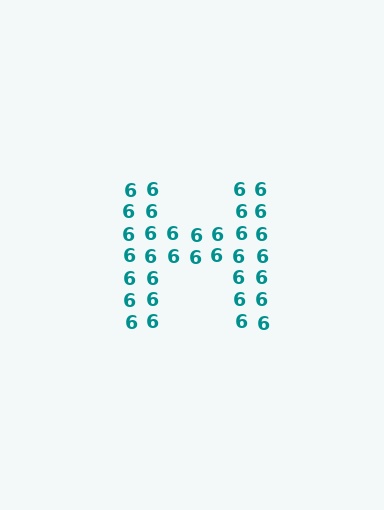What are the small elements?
The small elements are digit 6's.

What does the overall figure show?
The overall figure shows the letter H.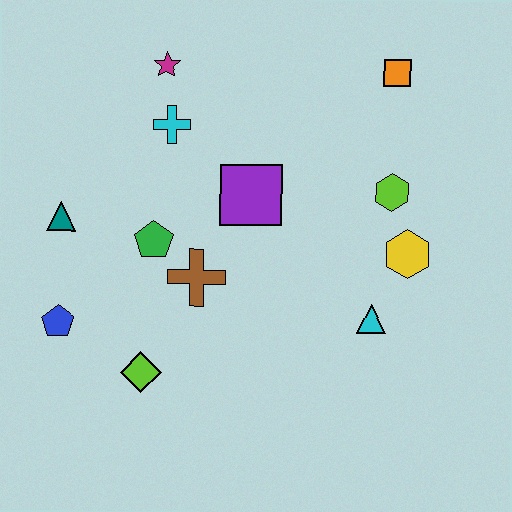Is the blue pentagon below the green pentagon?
Yes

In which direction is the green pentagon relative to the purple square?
The green pentagon is to the left of the purple square.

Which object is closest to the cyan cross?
The magenta star is closest to the cyan cross.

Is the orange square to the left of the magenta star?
No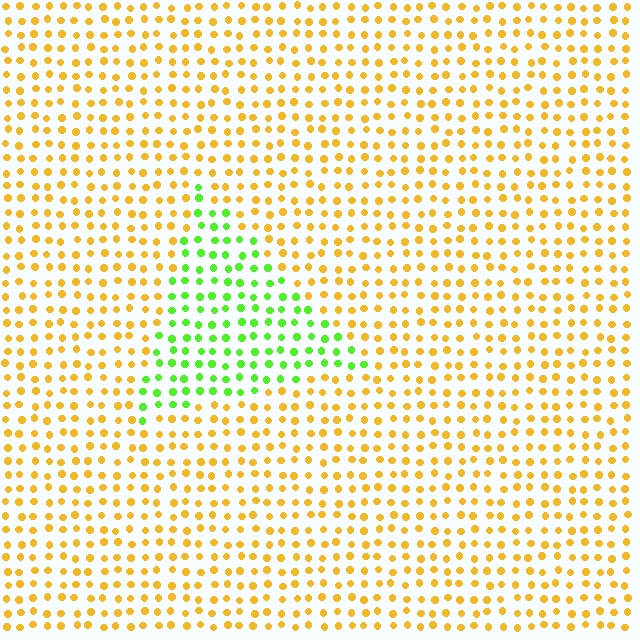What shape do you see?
I see a triangle.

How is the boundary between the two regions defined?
The boundary is defined purely by a slight shift in hue (about 65 degrees). Spacing, size, and orientation are identical on both sides.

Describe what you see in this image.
The image is filled with small yellow elements in a uniform arrangement. A triangle-shaped region is visible where the elements are tinted to a slightly different hue, forming a subtle color boundary.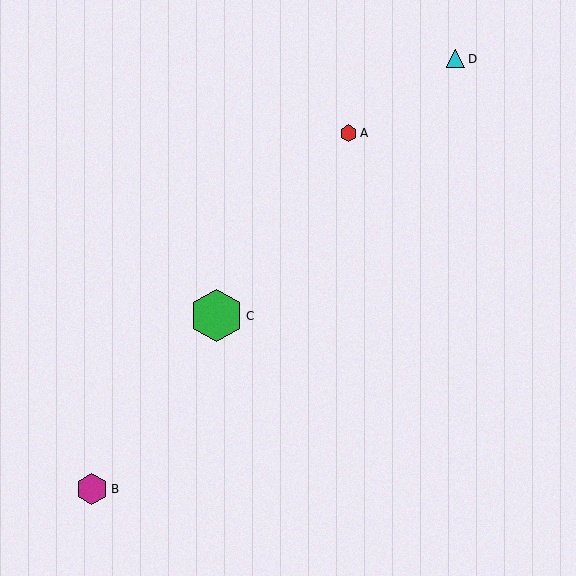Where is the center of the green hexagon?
The center of the green hexagon is at (216, 316).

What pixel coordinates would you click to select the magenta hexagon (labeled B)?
Click at (92, 489) to select the magenta hexagon B.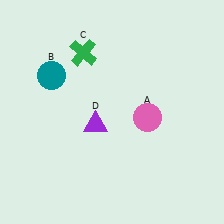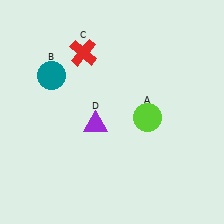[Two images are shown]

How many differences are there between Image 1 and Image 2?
There are 2 differences between the two images.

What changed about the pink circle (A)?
In Image 1, A is pink. In Image 2, it changed to lime.